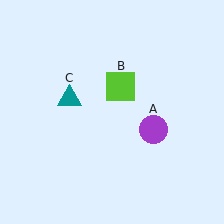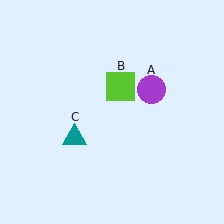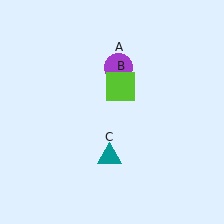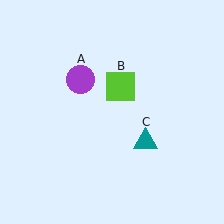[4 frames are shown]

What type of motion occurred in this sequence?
The purple circle (object A), teal triangle (object C) rotated counterclockwise around the center of the scene.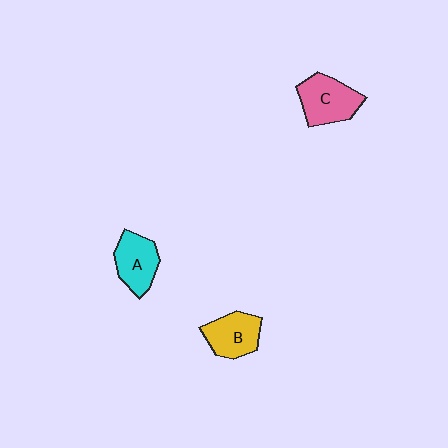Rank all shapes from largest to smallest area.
From largest to smallest: C (pink), A (cyan), B (yellow).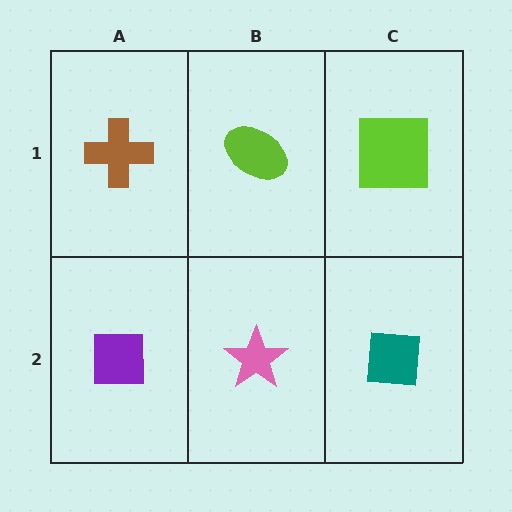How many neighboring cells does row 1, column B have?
3.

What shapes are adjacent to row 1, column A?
A purple square (row 2, column A), a lime ellipse (row 1, column B).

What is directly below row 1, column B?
A pink star.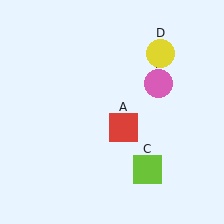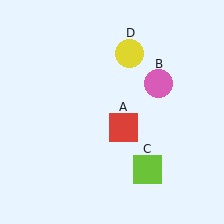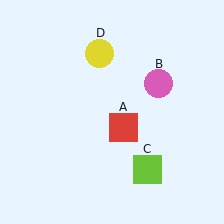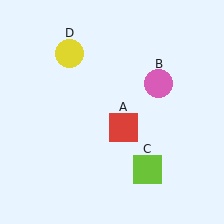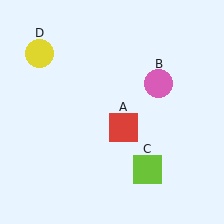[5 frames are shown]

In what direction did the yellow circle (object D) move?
The yellow circle (object D) moved left.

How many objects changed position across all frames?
1 object changed position: yellow circle (object D).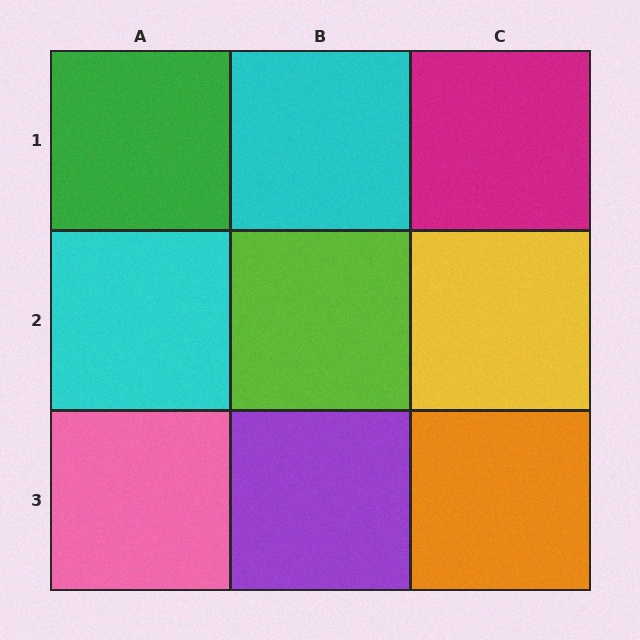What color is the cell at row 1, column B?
Cyan.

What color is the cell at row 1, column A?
Green.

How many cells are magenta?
1 cell is magenta.